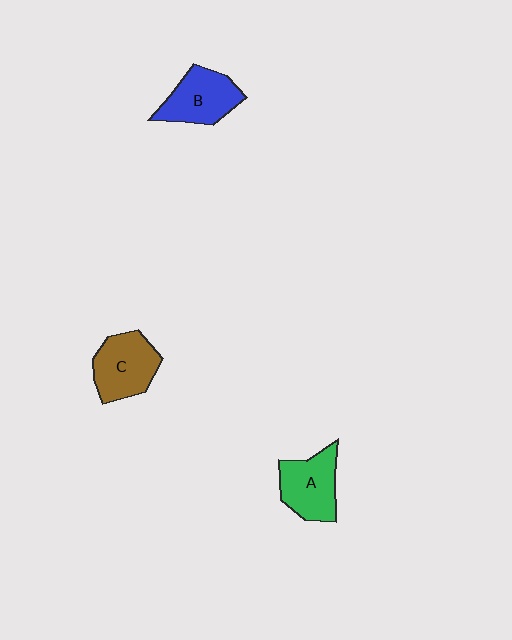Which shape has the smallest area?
Shape A (green).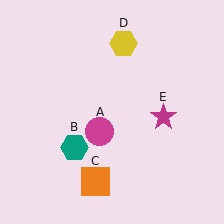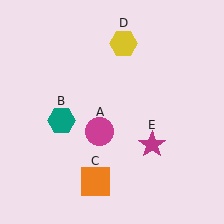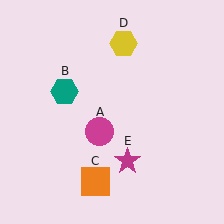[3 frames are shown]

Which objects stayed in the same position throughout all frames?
Magenta circle (object A) and orange square (object C) and yellow hexagon (object D) remained stationary.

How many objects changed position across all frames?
2 objects changed position: teal hexagon (object B), magenta star (object E).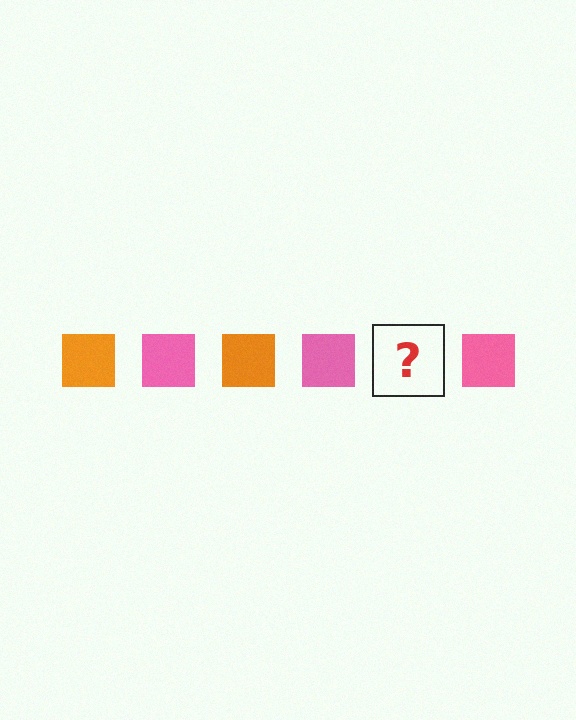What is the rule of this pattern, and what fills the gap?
The rule is that the pattern cycles through orange, pink squares. The gap should be filled with an orange square.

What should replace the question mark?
The question mark should be replaced with an orange square.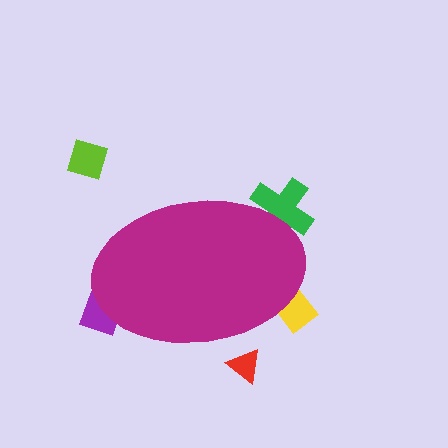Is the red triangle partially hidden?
Yes, the red triangle is partially hidden behind the magenta ellipse.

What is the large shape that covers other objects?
A magenta ellipse.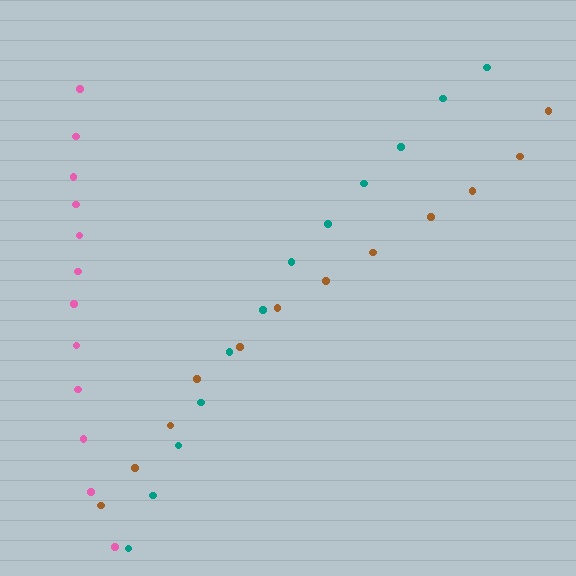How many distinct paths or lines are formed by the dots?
There are 3 distinct paths.